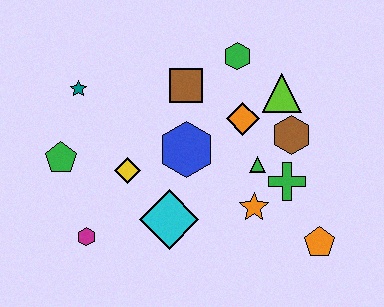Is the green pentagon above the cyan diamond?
Yes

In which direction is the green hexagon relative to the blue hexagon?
The green hexagon is above the blue hexagon.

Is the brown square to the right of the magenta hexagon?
Yes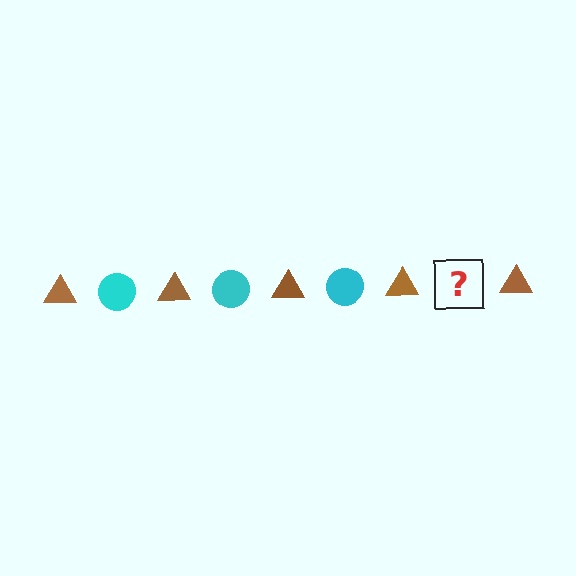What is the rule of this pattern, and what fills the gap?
The rule is that the pattern alternates between brown triangle and cyan circle. The gap should be filled with a cyan circle.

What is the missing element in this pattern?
The missing element is a cyan circle.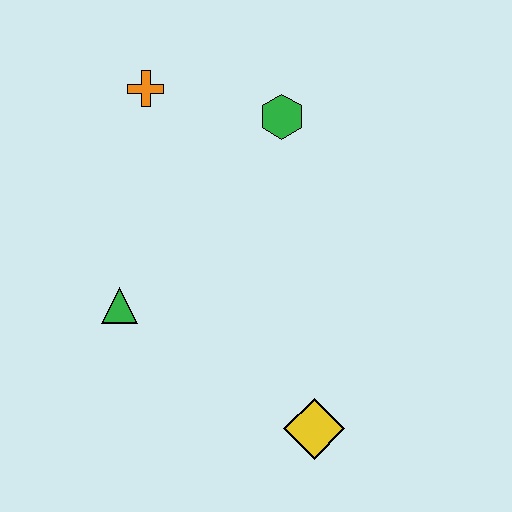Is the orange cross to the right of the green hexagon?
No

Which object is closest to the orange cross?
The green hexagon is closest to the orange cross.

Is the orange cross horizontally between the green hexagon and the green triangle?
Yes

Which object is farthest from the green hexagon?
The yellow diamond is farthest from the green hexagon.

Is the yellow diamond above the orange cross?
No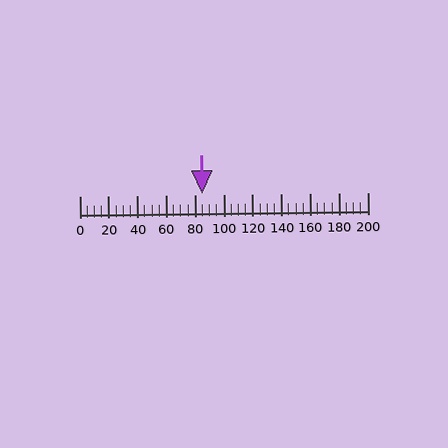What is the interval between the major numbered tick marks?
The major tick marks are spaced 20 units apart.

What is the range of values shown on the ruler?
The ruler shows values from 0 to 200.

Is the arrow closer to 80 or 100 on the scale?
The arrow is closer to 80.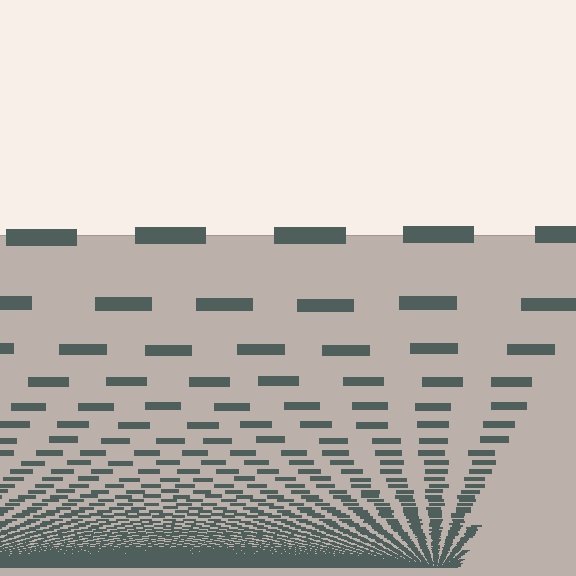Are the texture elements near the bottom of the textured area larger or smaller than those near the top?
Smaller. The gradient is inverted — elements near the bottom are smaller and denser.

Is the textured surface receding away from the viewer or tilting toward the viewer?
The surface appears to tilt toward the viewer. Texture elements get larger and sparser toward the top.